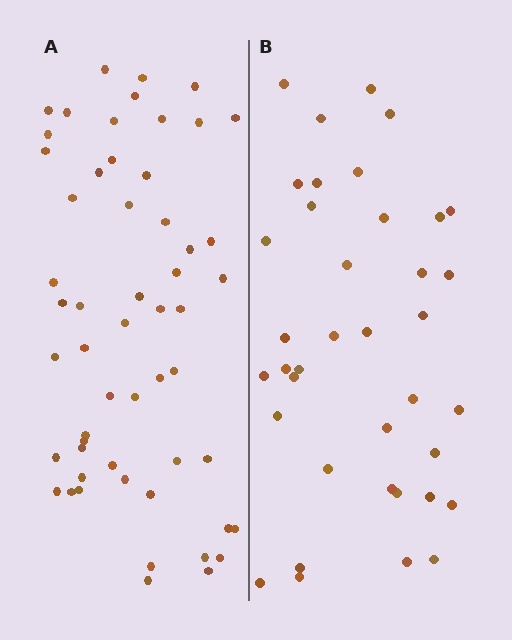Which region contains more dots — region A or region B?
Region A (the left region) has more dots.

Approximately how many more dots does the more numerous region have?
Region A has approximately 15 more dots than region B.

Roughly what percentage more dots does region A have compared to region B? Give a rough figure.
About 45% more.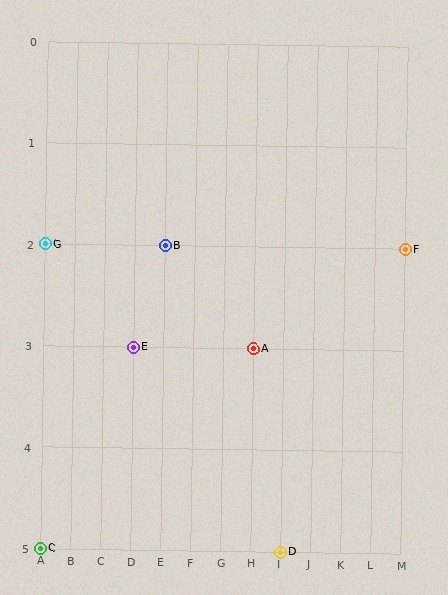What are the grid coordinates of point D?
Point D is at grid coordinates (I, 5).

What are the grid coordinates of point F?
Point F is at grid coordinates (M, 2).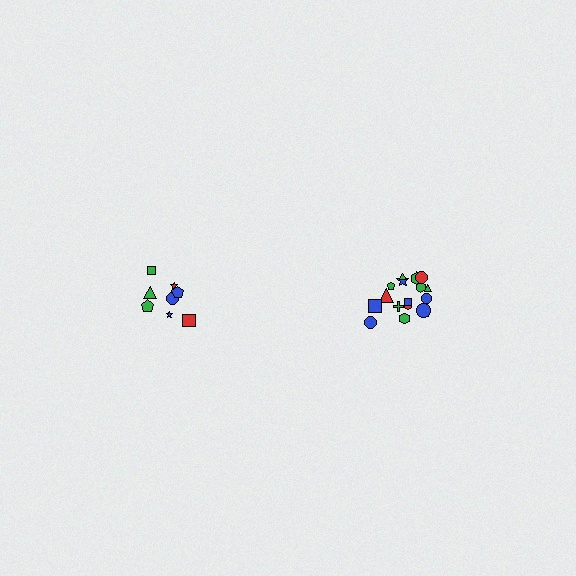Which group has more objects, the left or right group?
The right group.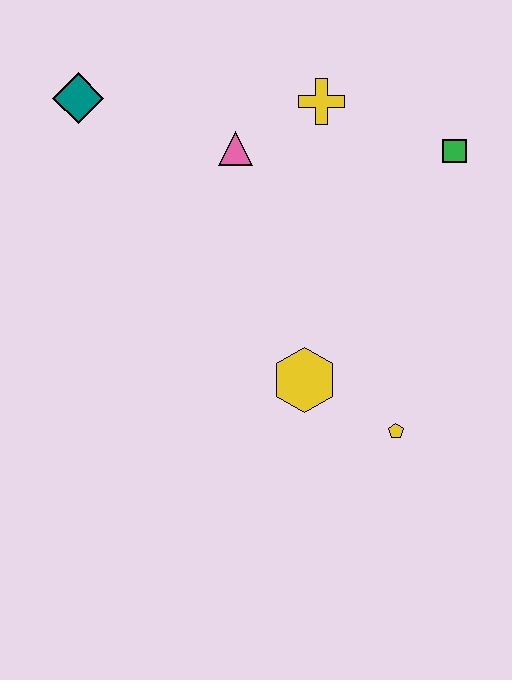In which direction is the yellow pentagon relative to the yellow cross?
The yellow pentagon is below the yellow cross.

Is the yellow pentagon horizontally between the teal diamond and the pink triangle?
No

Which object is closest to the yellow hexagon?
The yellow pentagon is closest to the yellow hexagon.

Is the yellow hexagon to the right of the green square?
No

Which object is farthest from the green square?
The teal diamond is farthest from the green square.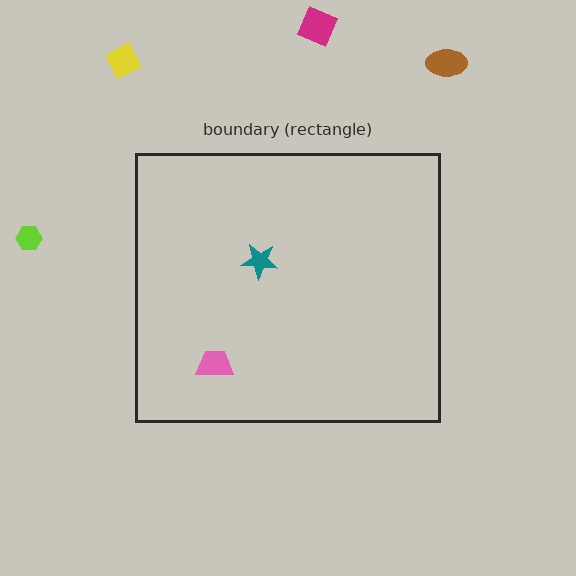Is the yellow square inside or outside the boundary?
Outside.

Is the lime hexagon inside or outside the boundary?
Outside.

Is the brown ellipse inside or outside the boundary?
Outside.